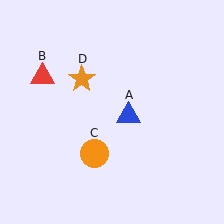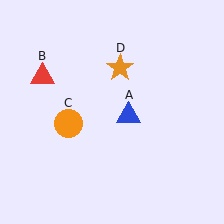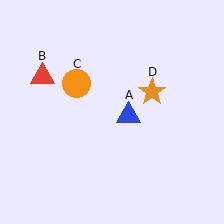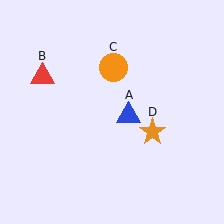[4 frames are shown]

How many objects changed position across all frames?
2 objects changed position: orange circle (object C), orange star (object D).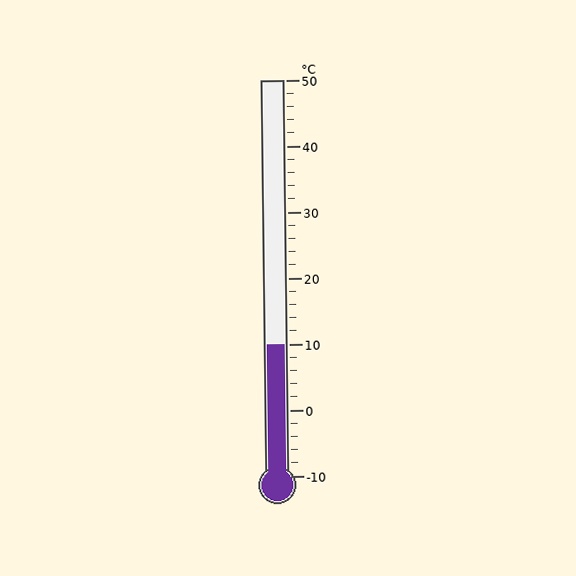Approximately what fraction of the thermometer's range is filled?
The thermometer is filled to approximately 35% of its range.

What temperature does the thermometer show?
The thermometer shows approximately 10°C.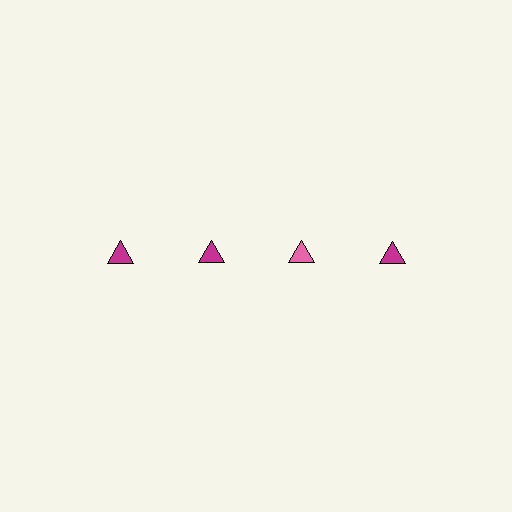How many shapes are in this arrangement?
There are 4 shapes arranged in a grid pattern.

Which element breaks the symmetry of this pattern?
The pink triangle in the top row, center column breaks the symmetry. All other shapes are magenta triangles.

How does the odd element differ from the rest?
It has a different color: pink instead of magenta.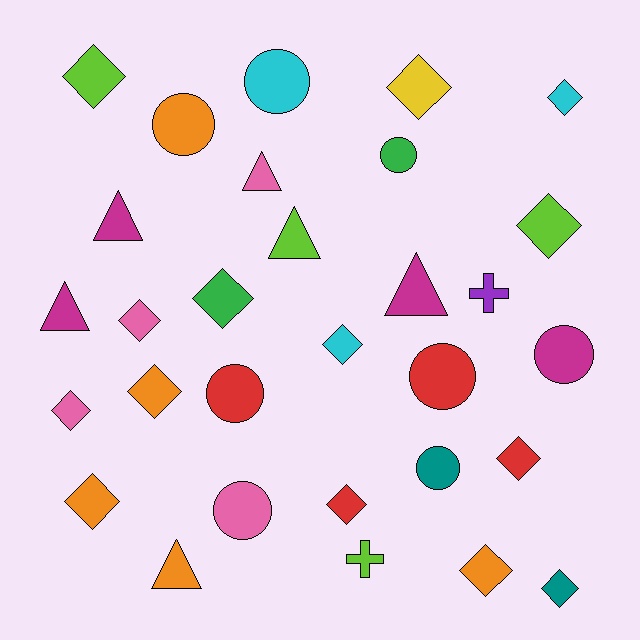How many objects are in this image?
There are 30 objects.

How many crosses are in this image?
There are 2 crosses.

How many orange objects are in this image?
There are 5 orange objects.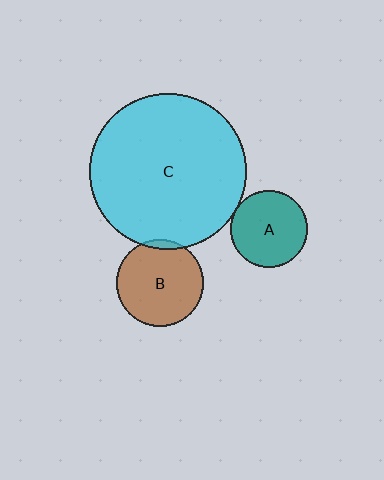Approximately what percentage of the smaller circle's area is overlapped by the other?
Approximately 5%.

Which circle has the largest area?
Circle C (cyan).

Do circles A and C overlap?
Yes.